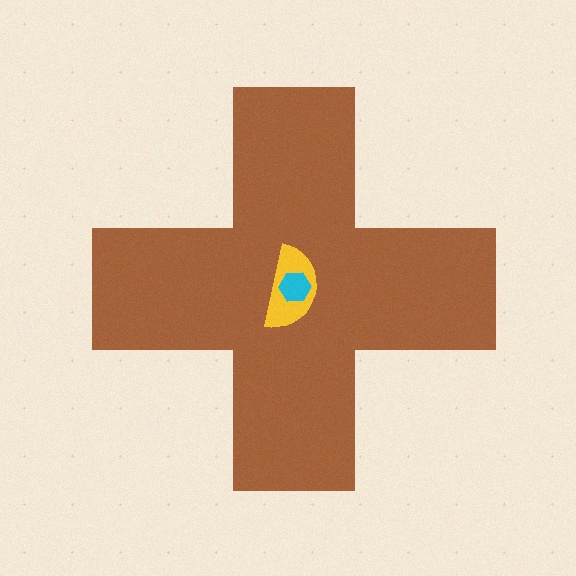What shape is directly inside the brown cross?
The yellow semicircle.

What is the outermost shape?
The brown cross.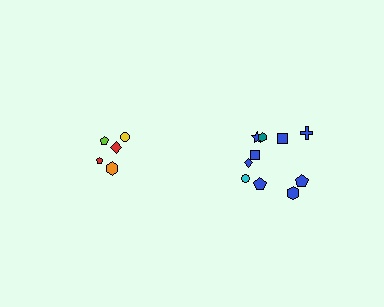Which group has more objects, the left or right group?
The right group.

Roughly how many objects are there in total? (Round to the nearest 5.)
Roughly 15 objects in total.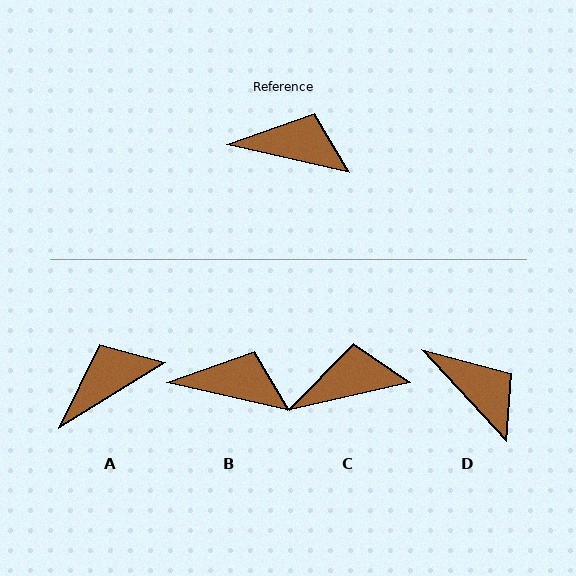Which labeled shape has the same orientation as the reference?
B.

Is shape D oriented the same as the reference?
No, it is off by about 35 degrees.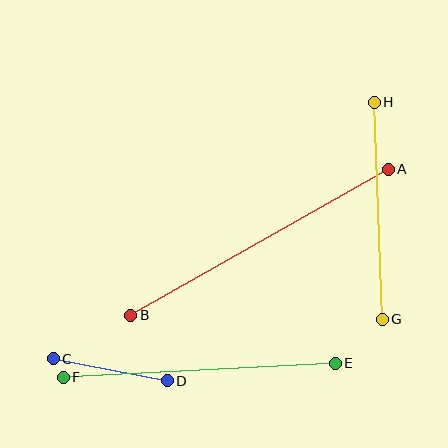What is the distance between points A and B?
The distance is approximately 296 pixels.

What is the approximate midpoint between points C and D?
The midpoint is at approximately (110, 370) pixels.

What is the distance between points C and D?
The distance is approximately 116 pixels.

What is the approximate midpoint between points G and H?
The midpoint is at approximately (378, 211) pixels.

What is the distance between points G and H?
The distance is approximately 217 pixels.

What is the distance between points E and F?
The distance is approximately 273 pixels.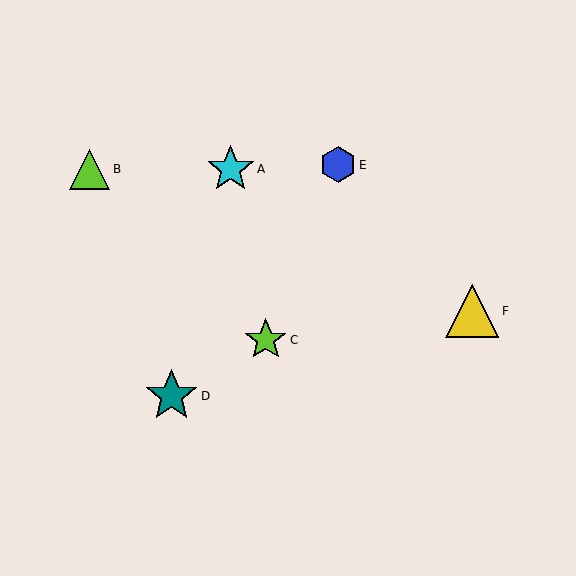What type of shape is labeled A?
Shape A is a cyan star.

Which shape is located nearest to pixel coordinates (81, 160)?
The lime triangle (labeled B) at (89, 169) is nearest to that location.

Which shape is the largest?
The yellow triangle (labeled F) is the largest.